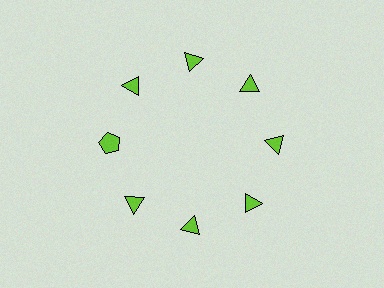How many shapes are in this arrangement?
There are 8 shapes arranged in a ring pattern.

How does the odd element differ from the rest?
It has a different shape: pentagon instead of triangle.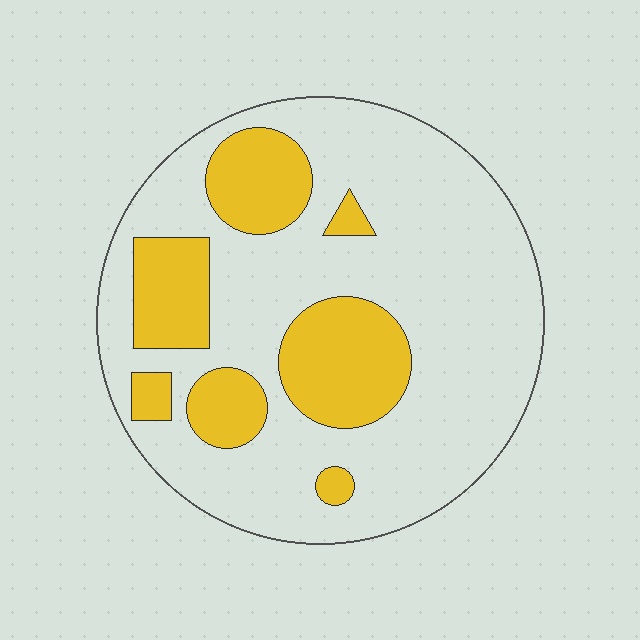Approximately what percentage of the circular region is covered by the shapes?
Approximately 25%.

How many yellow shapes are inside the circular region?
7.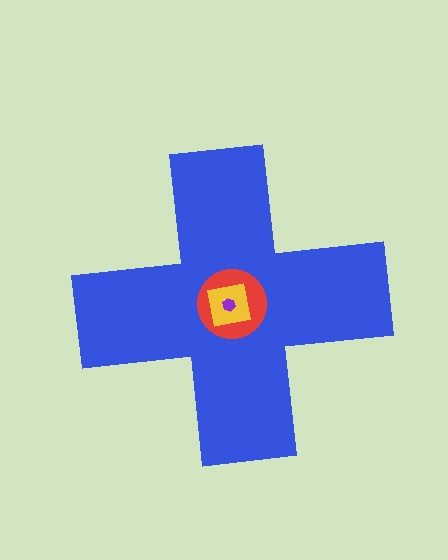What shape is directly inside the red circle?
The yellow square.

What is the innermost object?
The purple hexagon.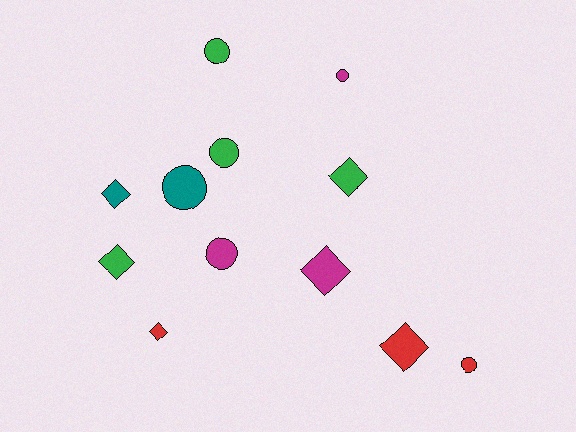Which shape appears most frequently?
Circle, with 6 objects.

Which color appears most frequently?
Green, with 4 objects.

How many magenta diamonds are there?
There is 1 magenta diamond.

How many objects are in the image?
There are 12 objects.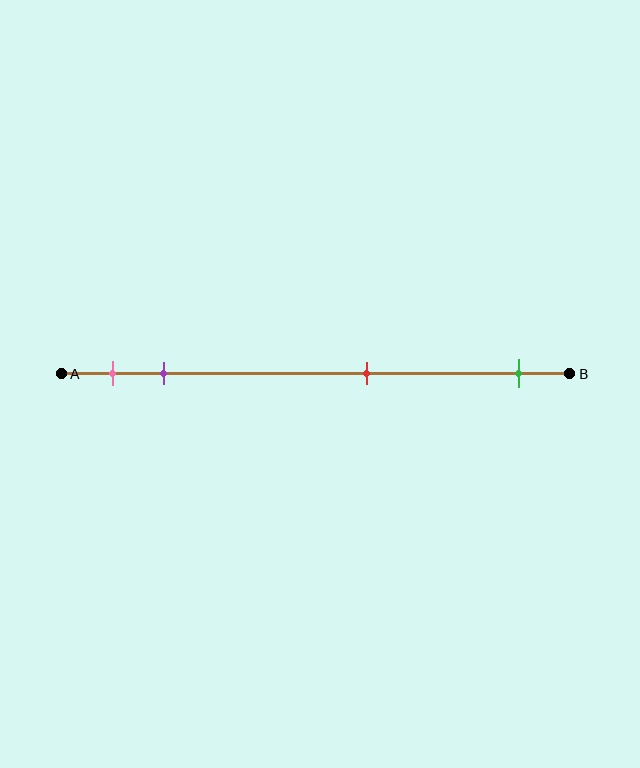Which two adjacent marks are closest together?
The pink and purple marks are the closest adjacent pair.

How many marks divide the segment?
There are 4 marks dividing the segment.